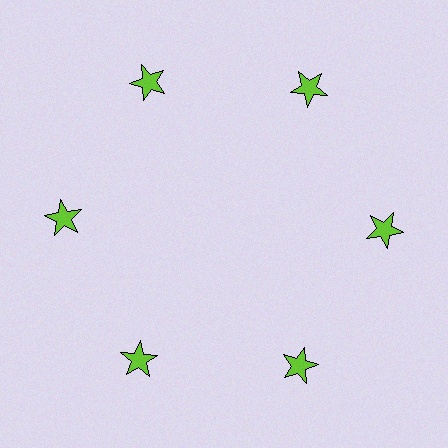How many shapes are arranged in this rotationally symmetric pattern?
There are 6 shapes, arranged in 6 groups of 1.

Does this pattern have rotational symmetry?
Yes, this pattern has 6-fold rotational symmetry. It looks the same after rotating 60 degrees around the center.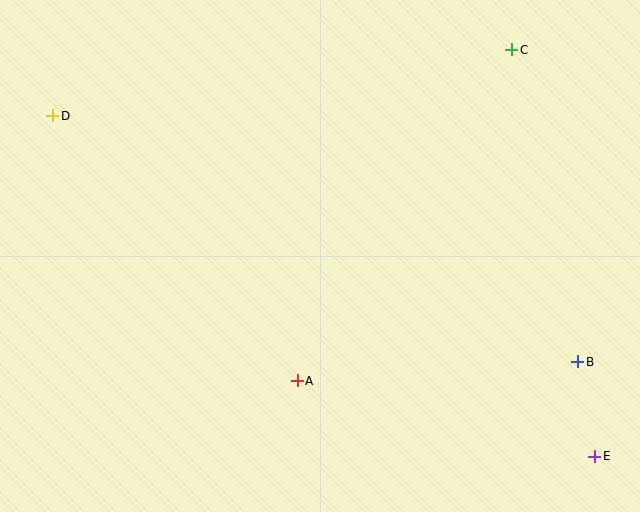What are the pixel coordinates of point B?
Point B is at (578, 362).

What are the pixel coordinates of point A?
Point A is at (297, 381).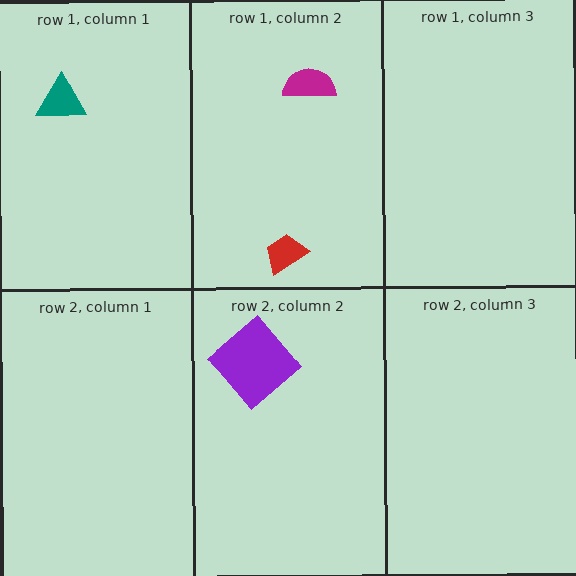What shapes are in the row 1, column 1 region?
The teal triangle.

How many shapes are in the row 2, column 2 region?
1.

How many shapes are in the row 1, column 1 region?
1.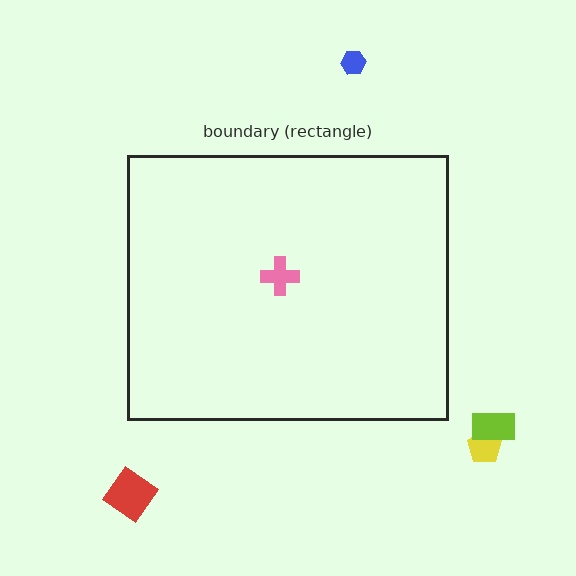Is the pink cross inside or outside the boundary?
Inside.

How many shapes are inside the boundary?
1 inside, 4 outside.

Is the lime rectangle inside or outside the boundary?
Outside.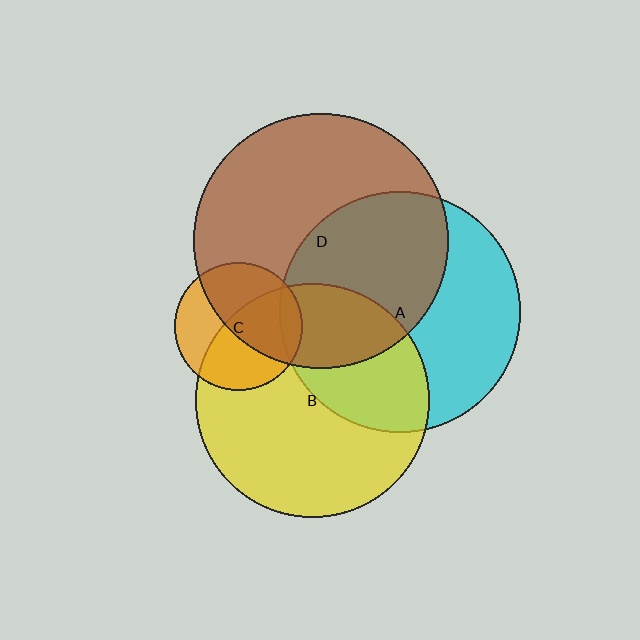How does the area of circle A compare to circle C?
Approximately 3.5 times.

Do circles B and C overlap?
Yes.